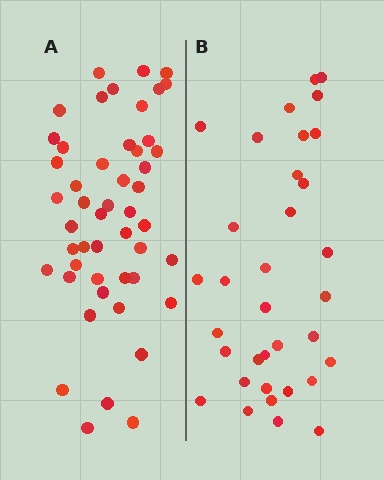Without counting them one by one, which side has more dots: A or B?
Region A (the left region) has more dots.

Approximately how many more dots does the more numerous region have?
Region A has approximately 15 more dots than region B.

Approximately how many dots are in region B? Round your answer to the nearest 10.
About 30 dots. (The exact count is 34, which rounds to 30.)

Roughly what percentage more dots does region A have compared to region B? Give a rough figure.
About 45% more.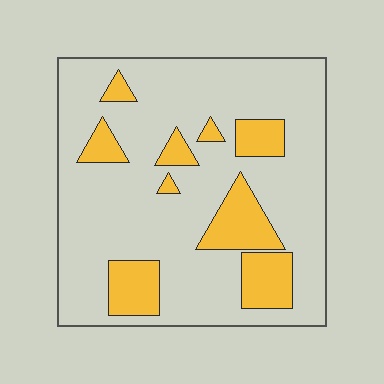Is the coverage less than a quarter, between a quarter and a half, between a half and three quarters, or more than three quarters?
Less than a quarter.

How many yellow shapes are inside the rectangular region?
9.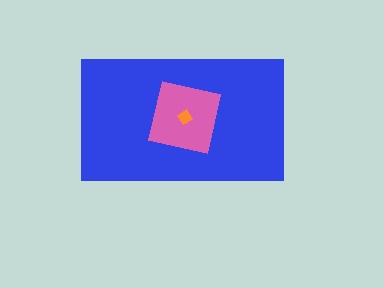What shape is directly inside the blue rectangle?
The pink square.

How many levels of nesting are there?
3.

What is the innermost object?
The orange diamond.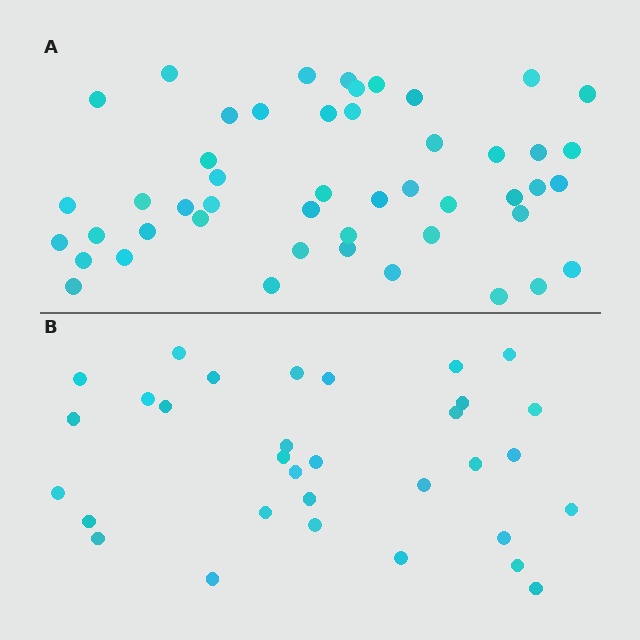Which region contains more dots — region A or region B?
Region A (the top region) has more dots.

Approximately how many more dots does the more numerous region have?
Region A has approximately 15 more dots than region B.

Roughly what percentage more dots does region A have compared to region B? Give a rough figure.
About 50% more.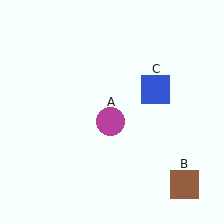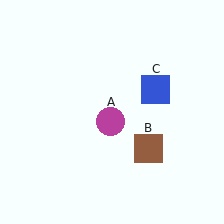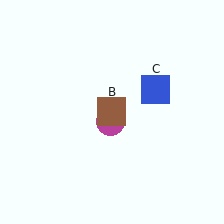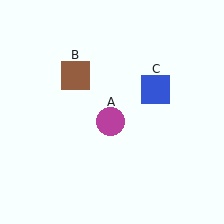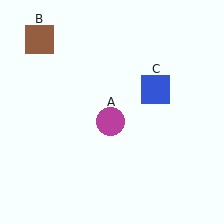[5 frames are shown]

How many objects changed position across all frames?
1 object changed position: brown square (object B).